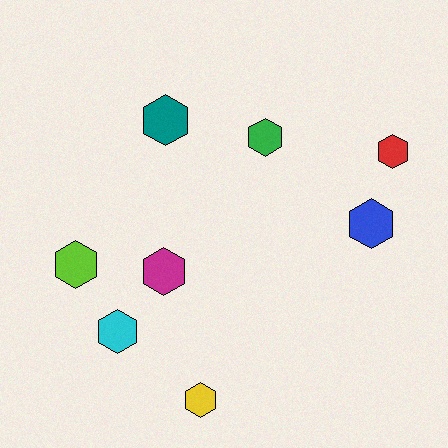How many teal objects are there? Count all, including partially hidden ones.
There is 1 teal object.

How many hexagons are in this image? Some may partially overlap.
There are 8 hexagons.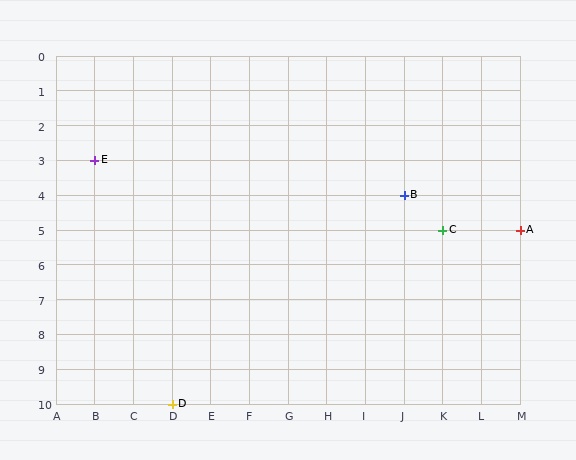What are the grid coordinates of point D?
Point D is at grid coordinates (D, 10).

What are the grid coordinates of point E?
Point E is at grid coordinates (B, 3).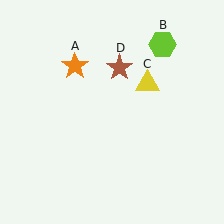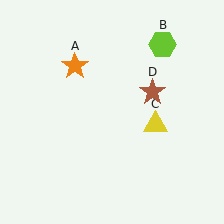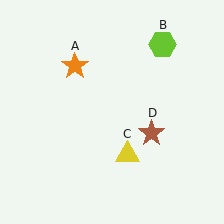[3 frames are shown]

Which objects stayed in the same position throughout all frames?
Orange star (object A) and lime hexagon (object B) remained stationary.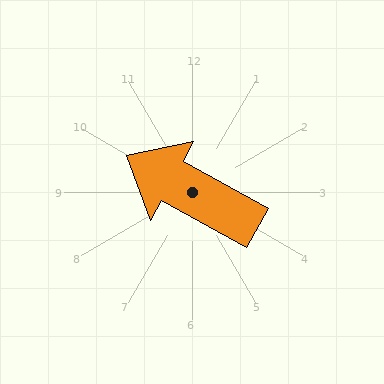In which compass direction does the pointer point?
Northwest.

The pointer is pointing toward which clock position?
Roughly 10 o'clock.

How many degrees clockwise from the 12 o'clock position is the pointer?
Approximately 299 degrees.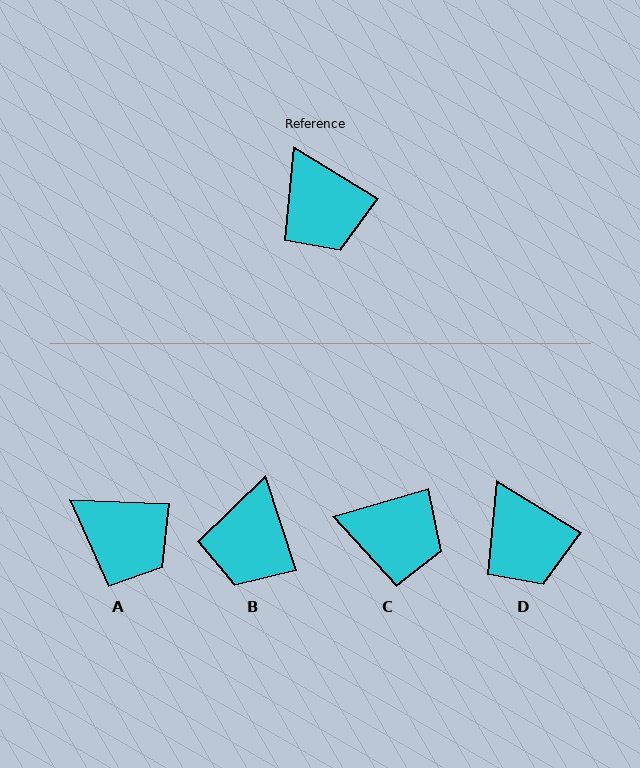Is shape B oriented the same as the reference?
No, it is off by about 40 degrees.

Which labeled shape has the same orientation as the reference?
D.